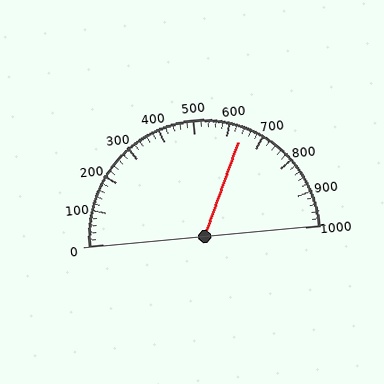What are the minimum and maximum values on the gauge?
The gauge ranges from 0 to 1000.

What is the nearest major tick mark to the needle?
The nearest major tick mark is 600.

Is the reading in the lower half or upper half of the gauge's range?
The reading is in the upper half of the range (0 to 1000).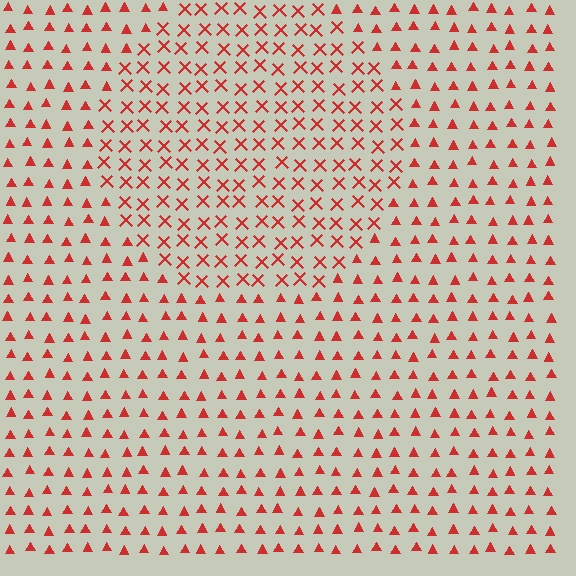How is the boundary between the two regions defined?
The boundary is defined by a change in element shape: X marks inside vs. triangles outside. All elements share the same color and spacing.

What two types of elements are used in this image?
The image uses X marks inside the circle region and triangles outside it.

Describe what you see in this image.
The image is filled with small red elements arranged in a uniform grid. A circle-shaped region contains X marks, while the surrounding area contains triangles. The boundary is defined purely by the change in element shape.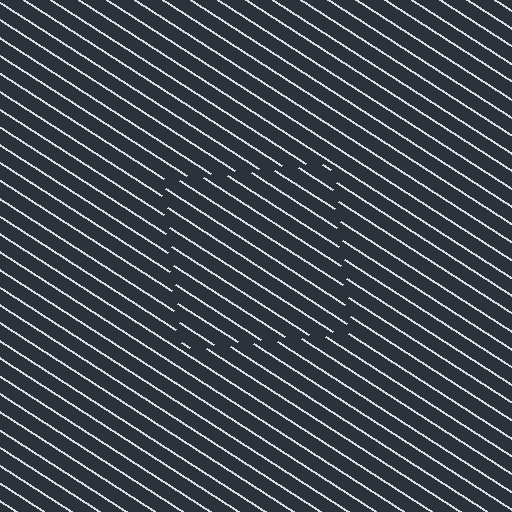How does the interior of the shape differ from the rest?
The interior of the shape contains the same grating, shifted by half a period — the contour is defined by the phase discontinuity where line-ends from the inner and outer gratings abut.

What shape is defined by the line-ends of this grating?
An illusory square. The interior of the shape contains the same grating, shifted by half a period — the contour is defined by the phase discontinuity where line-ends from the inner and outer gratings abut.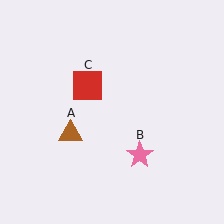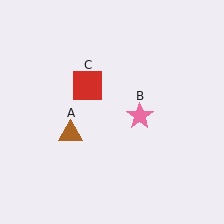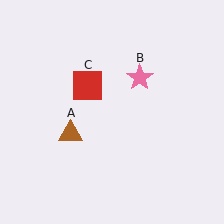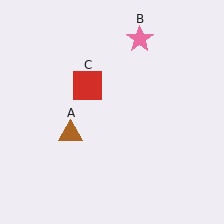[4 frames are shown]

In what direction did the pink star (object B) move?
The pink star (object B) moved up.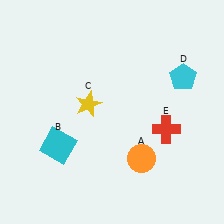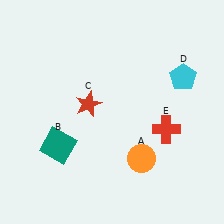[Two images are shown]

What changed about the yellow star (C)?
In Image 1, C is yellow. In Image 2, it changed to red.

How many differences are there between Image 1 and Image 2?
There are 2 differences between the two images.